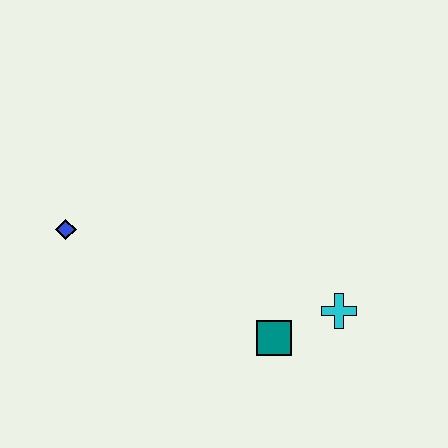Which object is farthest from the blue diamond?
The cyan cross is farthest from the blue diamond.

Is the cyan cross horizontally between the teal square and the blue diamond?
No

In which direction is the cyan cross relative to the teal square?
The cyan cross is to the right of the teal square.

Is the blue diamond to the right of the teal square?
No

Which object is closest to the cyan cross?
The teal square is closest to the cyan cross.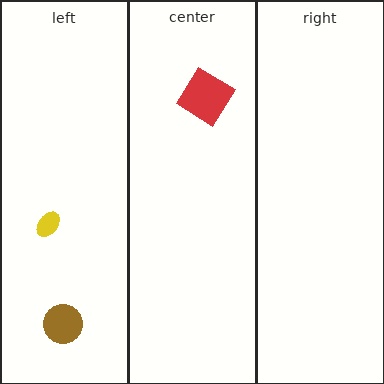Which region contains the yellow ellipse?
The left region.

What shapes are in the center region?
The red diamond.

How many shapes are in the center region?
1.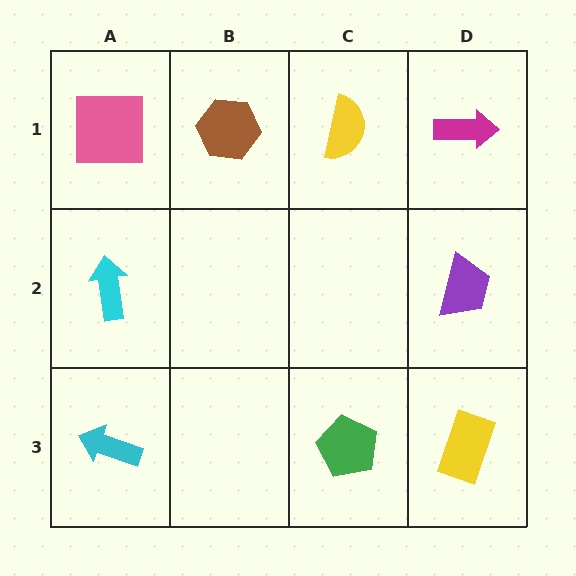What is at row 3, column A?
A cyan arrow.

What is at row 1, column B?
A brown hexagon.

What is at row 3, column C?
A green pentagon.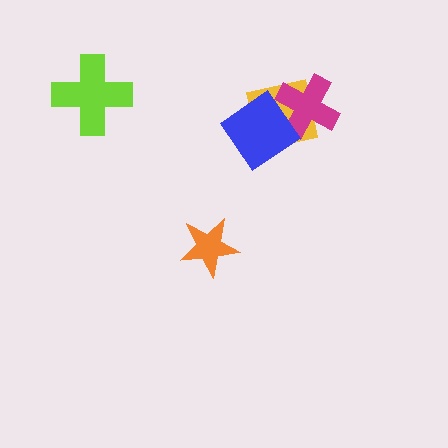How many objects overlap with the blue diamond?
2 objects overlap with the blue diamond.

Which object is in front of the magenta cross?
The blue diamond is in front of the magenta cross.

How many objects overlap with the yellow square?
2 objects overlap with the yellow square.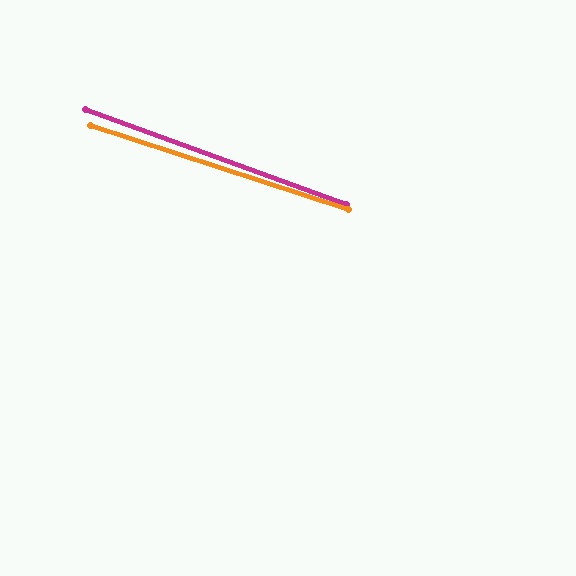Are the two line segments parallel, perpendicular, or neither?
Parallel — their directions differ by only 1.8°.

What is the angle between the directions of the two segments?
Approximately 2 degrees.